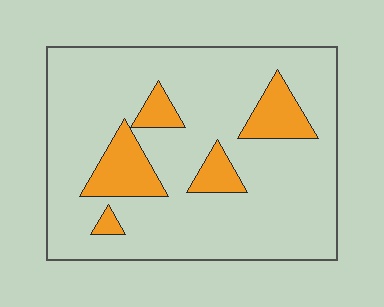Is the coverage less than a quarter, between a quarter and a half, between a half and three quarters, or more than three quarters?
Less than a quarter.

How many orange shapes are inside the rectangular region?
5.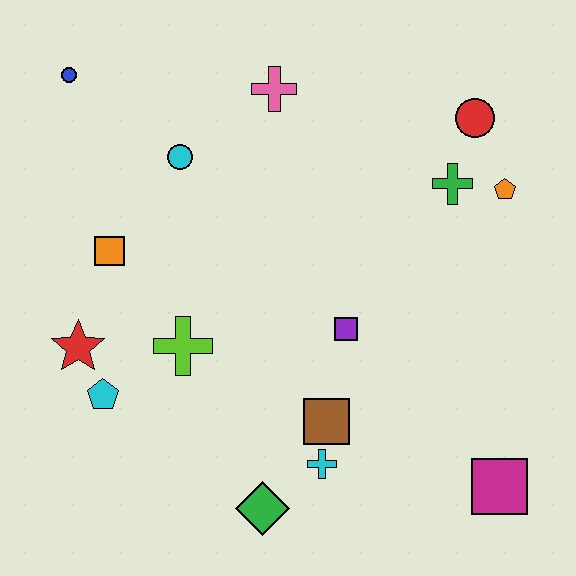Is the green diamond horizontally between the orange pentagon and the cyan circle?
Yes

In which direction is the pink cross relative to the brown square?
The pink cross is above the brown square.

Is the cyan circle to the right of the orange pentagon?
No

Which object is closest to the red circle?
The green cross is closest to the red circle.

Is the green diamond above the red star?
No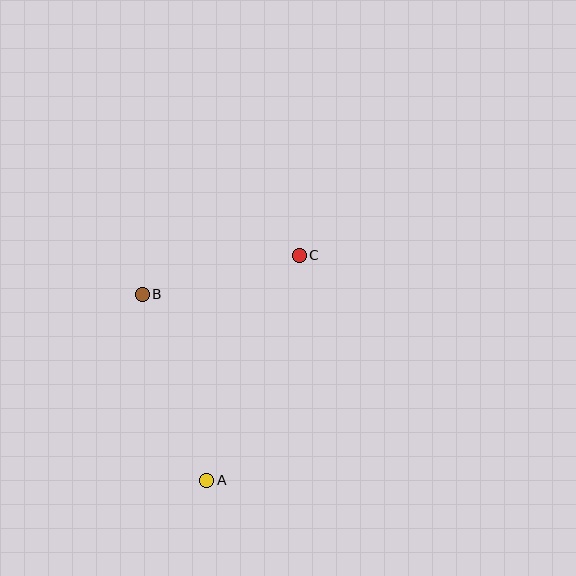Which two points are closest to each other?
Points B and C are closest to each other.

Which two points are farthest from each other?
Points A and C are farthest from each other.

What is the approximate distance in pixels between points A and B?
The distance between A and B is approximately 197 pixels.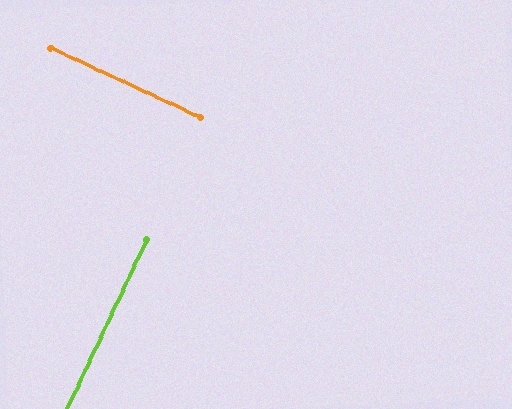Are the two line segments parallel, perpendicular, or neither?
Perpendicular — they meet at approximately 90°.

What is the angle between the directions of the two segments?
Approximately 90 degrees.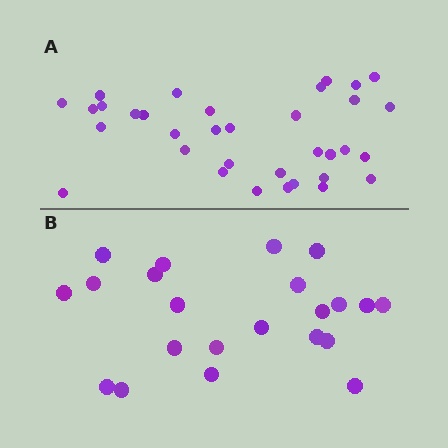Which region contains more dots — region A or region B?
Region A (the top region) has more dots.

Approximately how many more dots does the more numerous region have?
Region A has roughly 12 or so more dots than region B.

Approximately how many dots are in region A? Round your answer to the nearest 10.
About 30 dots. (The exact count is 34, which rounds to 30.)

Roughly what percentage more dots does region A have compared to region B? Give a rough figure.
About 55% more.